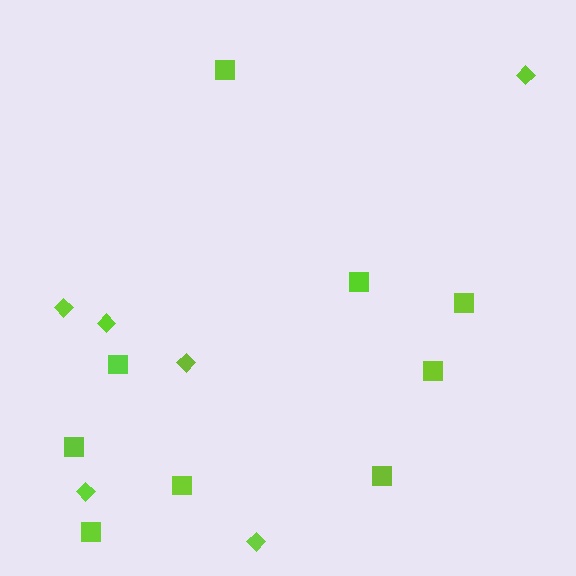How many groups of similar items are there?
There are 2 groups: one group of squares (9) and one group of diamonds (6).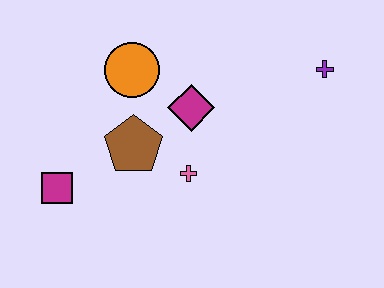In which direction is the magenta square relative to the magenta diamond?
The magenta square is to the left of the magenta diamond.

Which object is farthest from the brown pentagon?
The purple cross is farthest from the brown pentagon.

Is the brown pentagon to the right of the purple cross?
No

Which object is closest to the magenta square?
The brown pentagon is closest to the magenta square.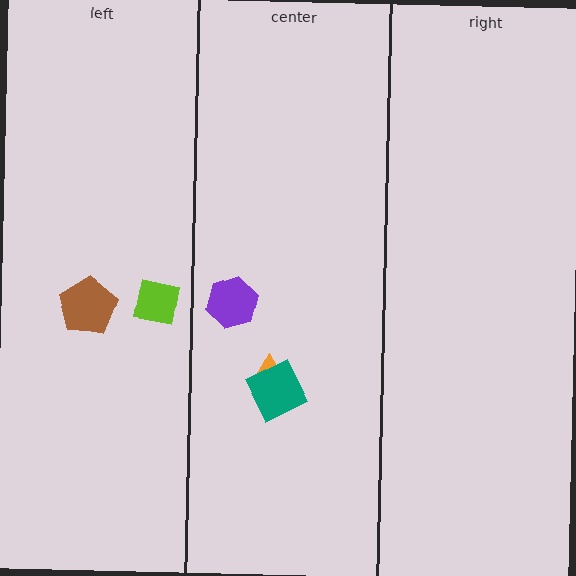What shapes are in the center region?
The purple hexagon, the orange triangle, the teal square.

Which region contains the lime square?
The left region.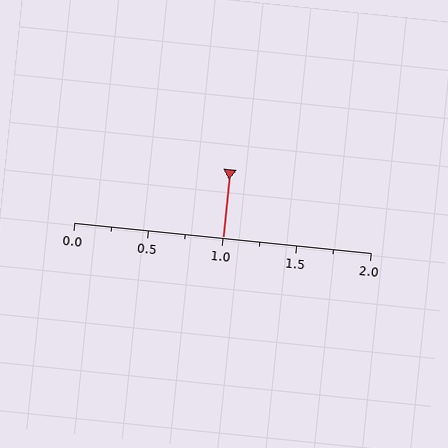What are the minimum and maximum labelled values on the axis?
The axis runs from 0.0 to 2.0.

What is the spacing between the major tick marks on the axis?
The major ticks are spaced 0.5 apart.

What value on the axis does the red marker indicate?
The marker indicates approximately 1.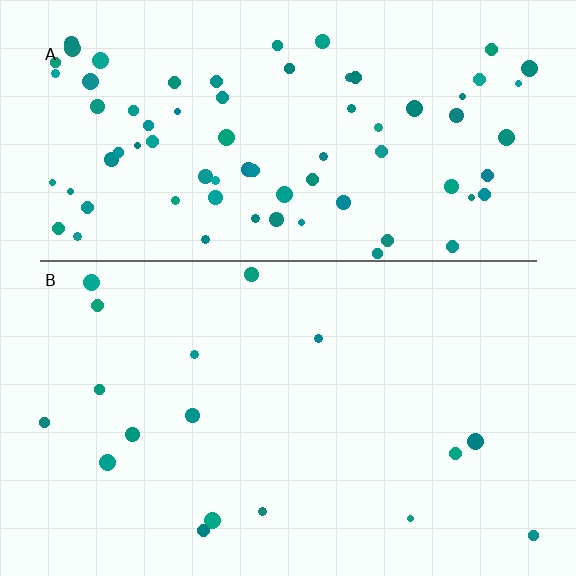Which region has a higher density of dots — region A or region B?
A (the top).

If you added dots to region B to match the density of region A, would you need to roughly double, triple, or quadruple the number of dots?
Approximately quadruple.